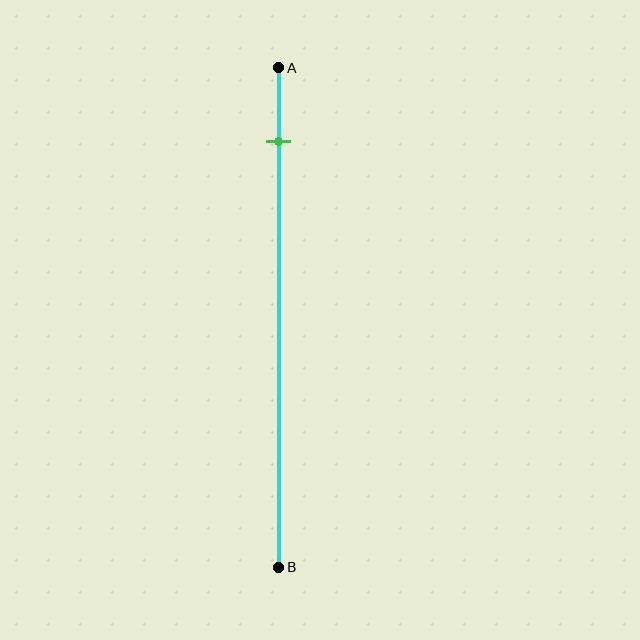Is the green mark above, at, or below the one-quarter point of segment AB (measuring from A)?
The green mark is above the one-quarter point of segment AB.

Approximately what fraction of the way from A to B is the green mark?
The green mark is approximately 15% of the way from A to B.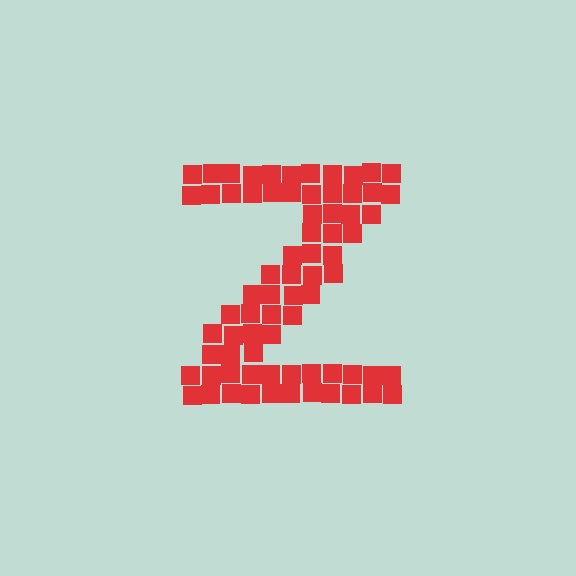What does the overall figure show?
The overall figure shows the letter Z.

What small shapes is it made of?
It is made of small squares.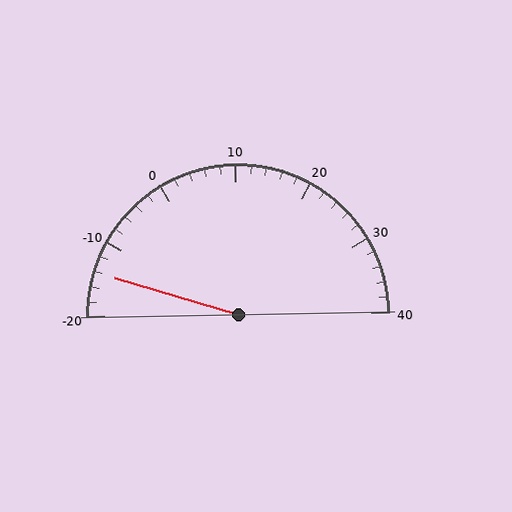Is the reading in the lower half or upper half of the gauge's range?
The reading is in the lower half of the range (-20 to 40).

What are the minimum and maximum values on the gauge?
The gauge ranges from -20 to 40.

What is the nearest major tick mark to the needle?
The nearest major tick mark is -10.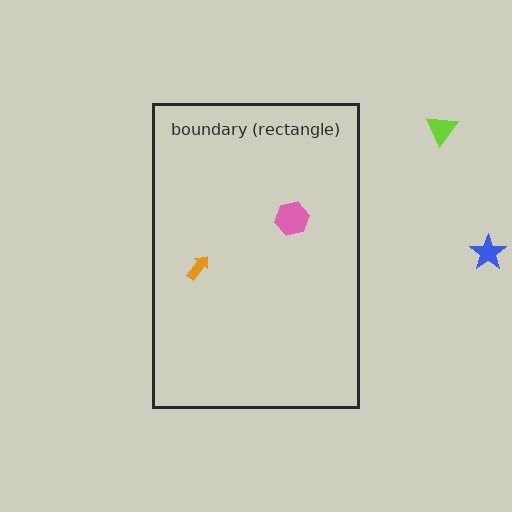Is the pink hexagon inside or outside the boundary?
Inside.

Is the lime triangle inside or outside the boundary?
Outside.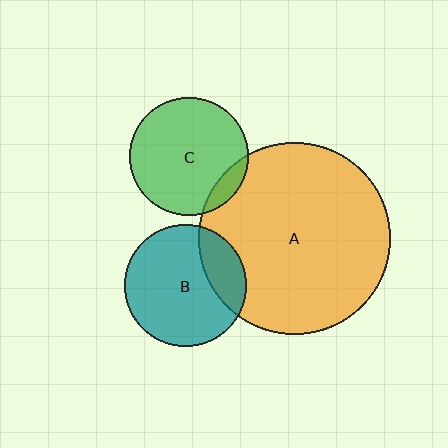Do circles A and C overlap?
Yes.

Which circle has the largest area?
Circle A (orange).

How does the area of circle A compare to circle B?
Approximately 2.5 times.